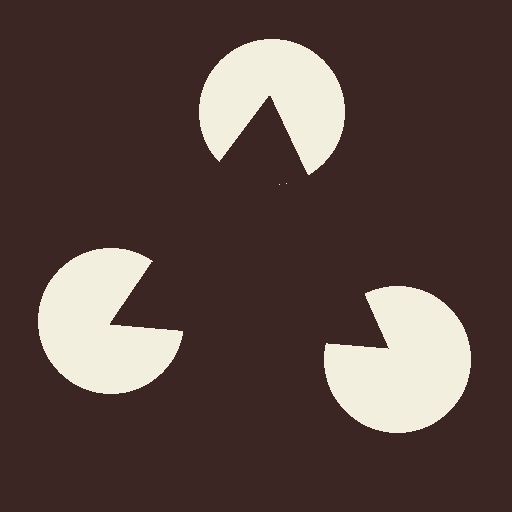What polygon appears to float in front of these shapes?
An illusory triangle — its edges are inferred from the aligned wedge cuts in the pac-man discs, not physically drawn.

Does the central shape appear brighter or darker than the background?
It typically appears slightly darker than the background, even though no actual brightness change is drawn.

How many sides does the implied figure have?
3 sides.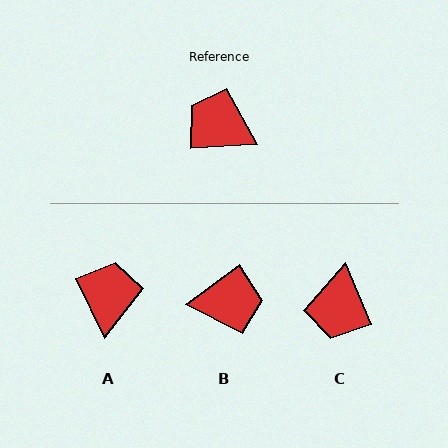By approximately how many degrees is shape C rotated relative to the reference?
Approximately 109 degrees counter-clockwise.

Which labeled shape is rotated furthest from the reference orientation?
B, about 147 degrees away.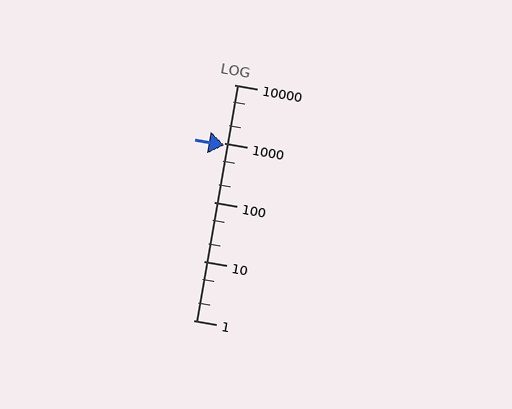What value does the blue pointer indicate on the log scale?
The pointer indicates approximately 920.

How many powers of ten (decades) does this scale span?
The scale spans 4 decades, from 1 to 10000.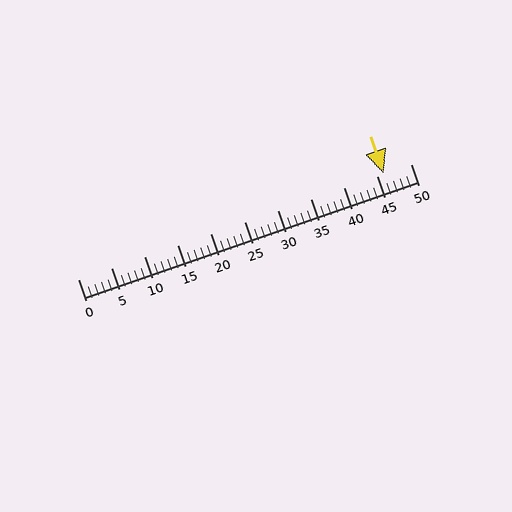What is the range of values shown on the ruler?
The ruler shows values from 0 to 50.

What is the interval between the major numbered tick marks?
The major tick marks are spaced 5 units apart.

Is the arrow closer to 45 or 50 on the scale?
The arrow is closer to 45.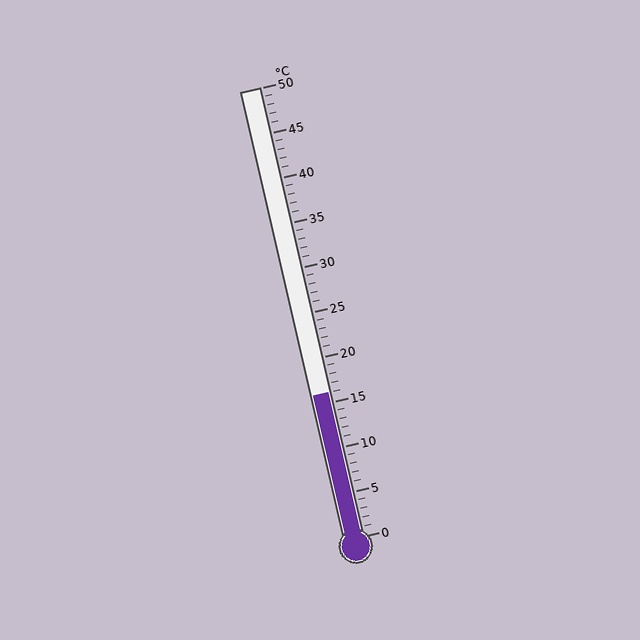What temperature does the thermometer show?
The thermometer shows approximately 16°C.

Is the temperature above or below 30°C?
The temperature is below 30°C.